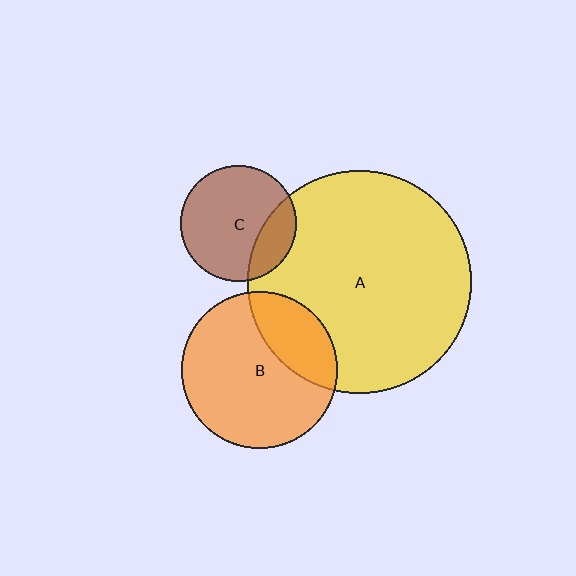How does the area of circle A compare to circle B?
Approximately 2.1 times.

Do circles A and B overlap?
Yes.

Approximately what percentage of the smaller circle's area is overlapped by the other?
Approximately 25%.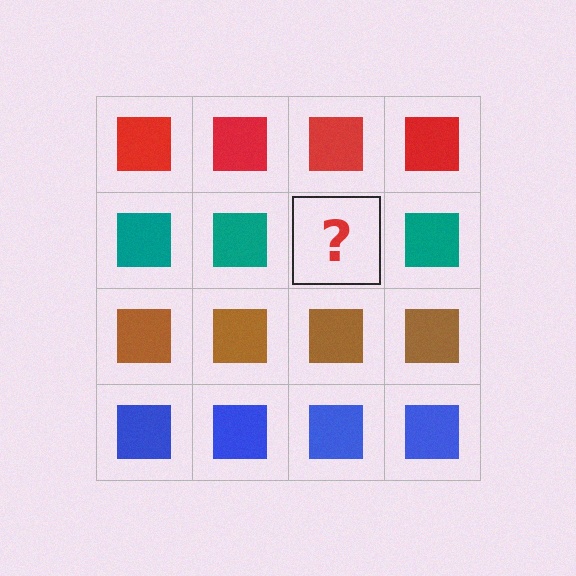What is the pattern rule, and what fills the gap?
The rule is that each row has a consistent color. The gap should be filled with a teal square.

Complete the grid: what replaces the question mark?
The question mark should be replaced with a teal square.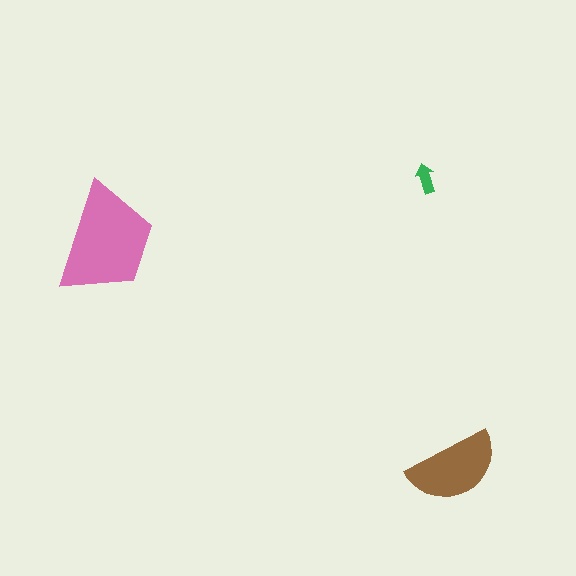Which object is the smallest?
The green arrow.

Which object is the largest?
The pink trapezoid.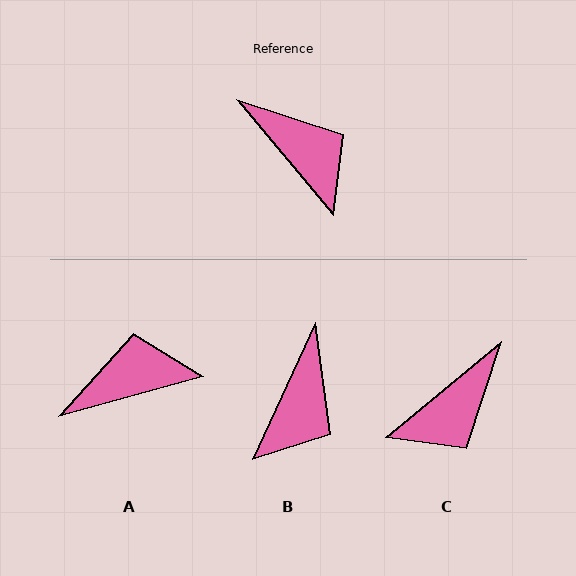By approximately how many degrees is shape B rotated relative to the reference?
Approximately 65 degrees clockwise.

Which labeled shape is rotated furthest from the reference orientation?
C, about 90 degrees away.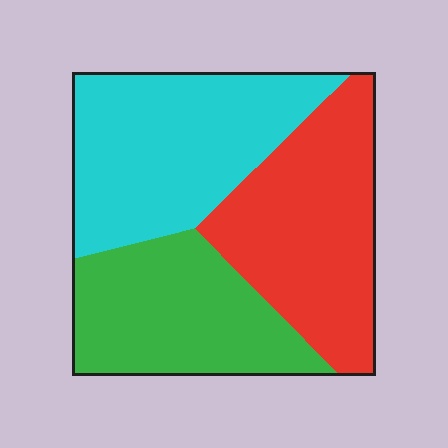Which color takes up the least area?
Green, at roughly 30%.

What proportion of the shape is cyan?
Cyan covers 36% of the shape.